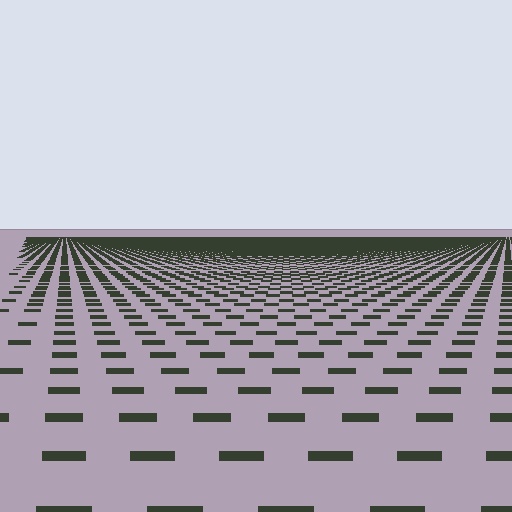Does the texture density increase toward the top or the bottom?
Density increases toward the top.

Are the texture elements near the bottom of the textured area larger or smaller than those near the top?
Larger. Near the bottom, elements are closer to the viewer and appear at a bigger on-screen size.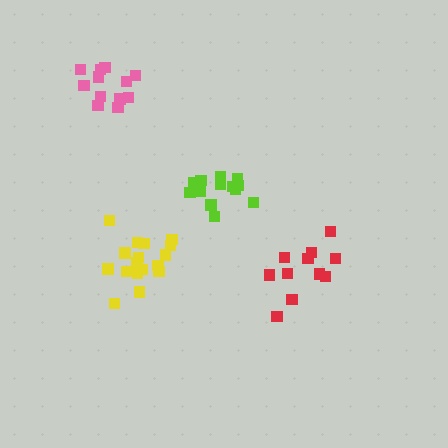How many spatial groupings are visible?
There are 4 spatial groupings.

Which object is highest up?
The pink cluster is topmost.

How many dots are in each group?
Group 1: 11 dots, Group 2: 17 dots, Group 3: 12 dots, Group 4: 14 dots (54 total).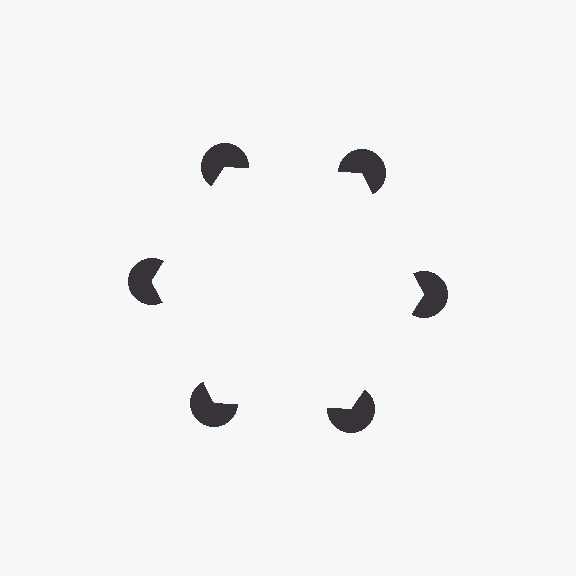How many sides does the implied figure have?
6 sides.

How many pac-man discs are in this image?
There are 6 — one at each vertex of the illusory hexagon.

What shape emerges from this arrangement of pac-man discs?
An illusory hexagon — its edges are inferred from the aligned wedge cuts in the pac-man discs, not physically drawn.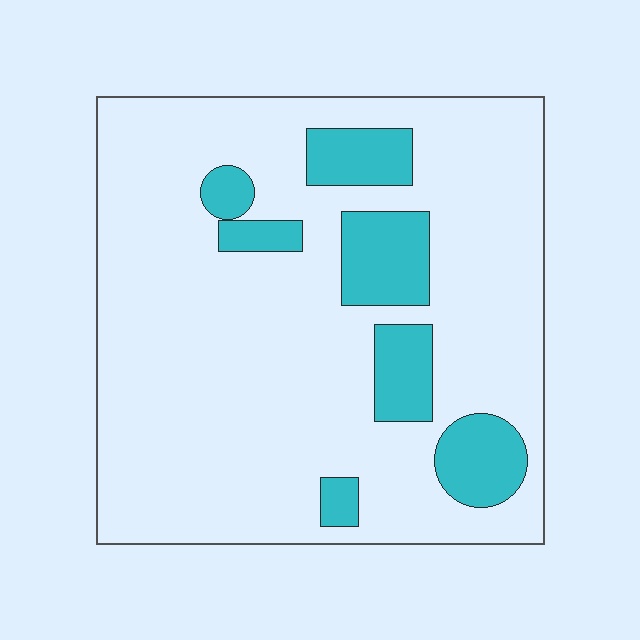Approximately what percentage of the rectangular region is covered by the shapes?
Approximately 15%.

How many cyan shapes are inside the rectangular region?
7.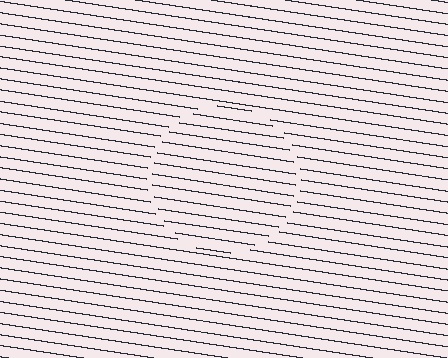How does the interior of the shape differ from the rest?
The interior of the shape contains the same grating, shifted by half a period — the contour is defined by the phase discontinuity where line-ends from the inner and outer gratings abut.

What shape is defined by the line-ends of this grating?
An illusory circle. The interior of the shape contains the same grating, shifted by half a period — the contour is defined by the phase discontinuity where line-ends from the inner and outer gratings abut.